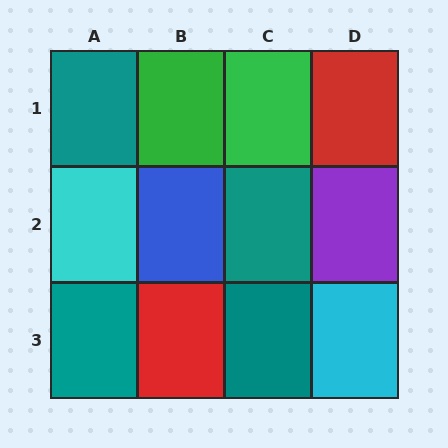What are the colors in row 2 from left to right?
Cyan, blue, teal, purple.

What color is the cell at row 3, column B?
Red.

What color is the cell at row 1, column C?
Green.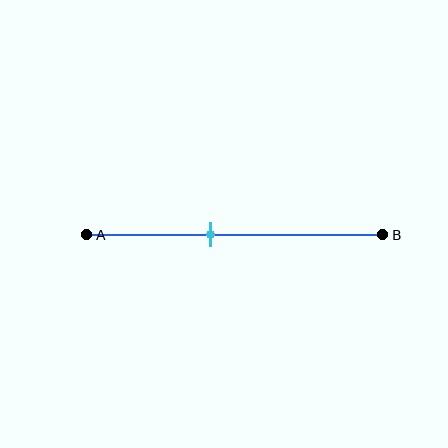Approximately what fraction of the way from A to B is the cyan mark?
The cyan mark is approximately 40% of the way from A to B.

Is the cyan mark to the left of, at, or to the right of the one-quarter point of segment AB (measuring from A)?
The cyan mark is to the right of the one-quarter point of segment AB.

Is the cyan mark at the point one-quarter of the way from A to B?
No, the mark is at about 40% from A, not at the 25% one-quarter point.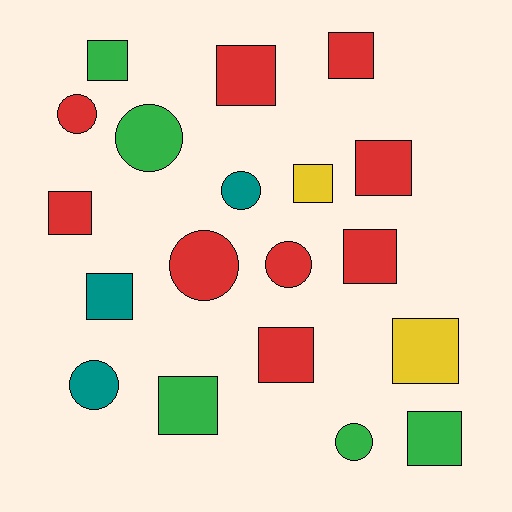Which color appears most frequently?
Red, with 9 objects.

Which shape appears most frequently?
Square, with 12 objects.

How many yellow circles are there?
There are no yellow circles.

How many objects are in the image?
There are 19 objects.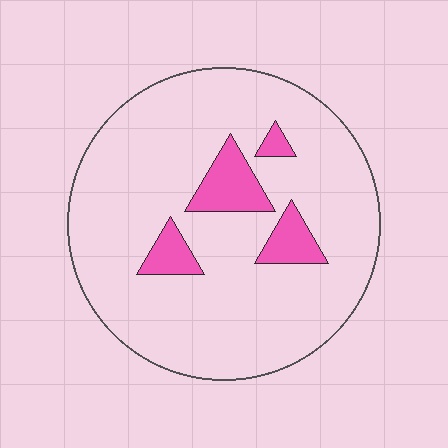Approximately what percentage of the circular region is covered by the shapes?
Approximately 10%.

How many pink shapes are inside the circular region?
4.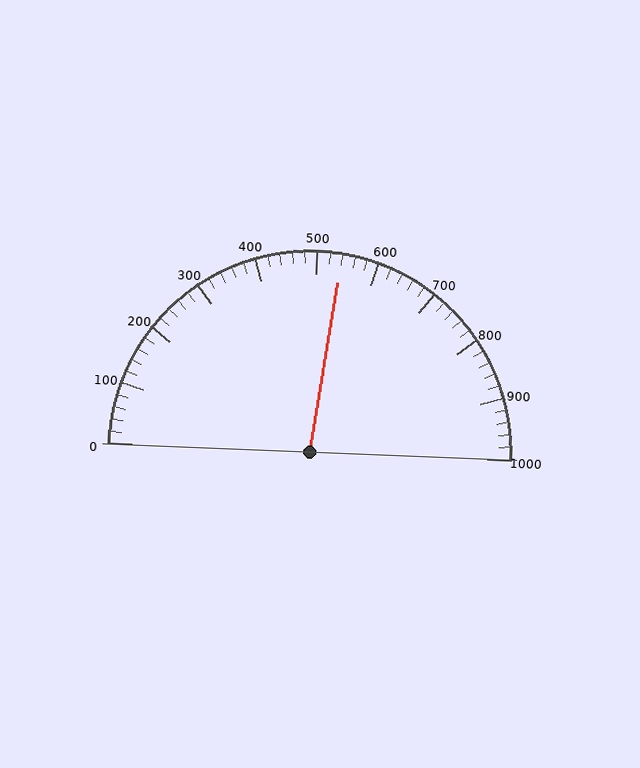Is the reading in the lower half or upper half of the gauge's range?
The reading is in the upper half of the range (0 to 1000).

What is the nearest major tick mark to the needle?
The nearest major tick mark is 500.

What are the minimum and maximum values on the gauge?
The gauge ranges from 0 to 1000.